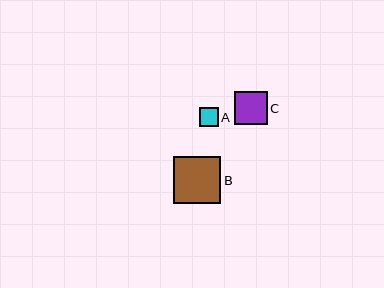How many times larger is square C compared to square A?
Square C is approximately 1.8 times the size of square A.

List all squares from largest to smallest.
From largest to smallest: B, C, A.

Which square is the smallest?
Square A is the smallest with a size of approximately 18 pixels.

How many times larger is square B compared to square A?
Square B is approximately 2.6 times the size of square A.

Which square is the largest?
Square B is the largest with a size of approximately 47 pixels.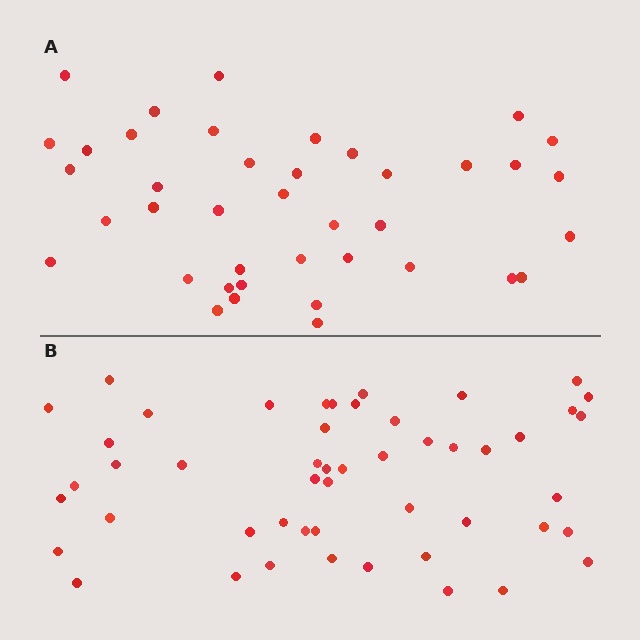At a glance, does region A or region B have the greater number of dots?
Region B (the bottom region) has more dots.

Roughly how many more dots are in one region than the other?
Region B has roughly 10 or so more dots than region A.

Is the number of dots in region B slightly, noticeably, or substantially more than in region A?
Region B has noticeably more, but not dramatically so. The ratio is roughly 1.2 to 1.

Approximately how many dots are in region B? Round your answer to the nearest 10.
About 50 dots.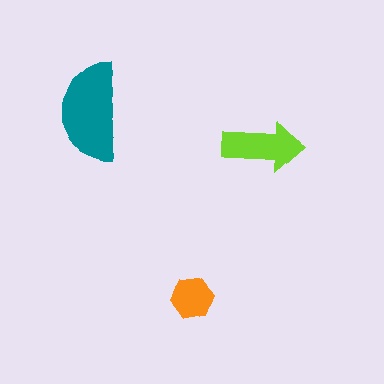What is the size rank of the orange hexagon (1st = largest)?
3rd.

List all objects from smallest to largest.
The orange hexagon, the lime arrow, the teal semicircle.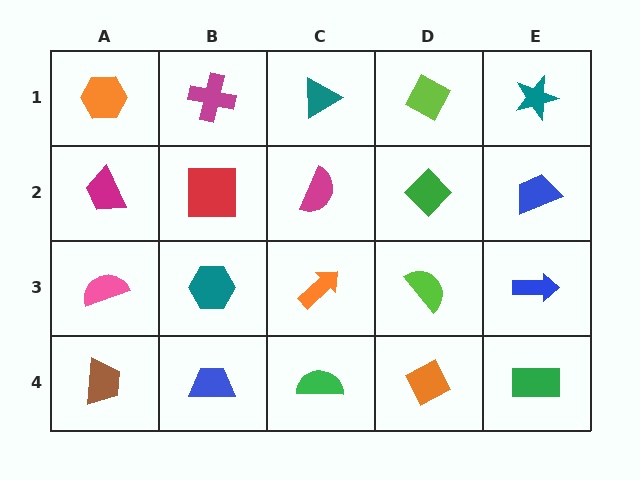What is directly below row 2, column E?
A blue arrow.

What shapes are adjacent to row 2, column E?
A teal star (row 1, column E), a blue arrow (row 3, column E), a green diamond (row 2, column D).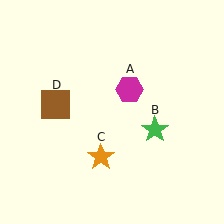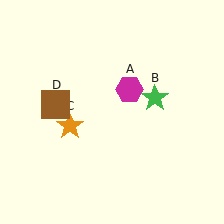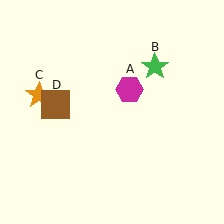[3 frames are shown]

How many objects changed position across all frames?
2 objects changed position: green star (object B), orange star (object C).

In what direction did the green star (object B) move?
The green star (object B) moved up.